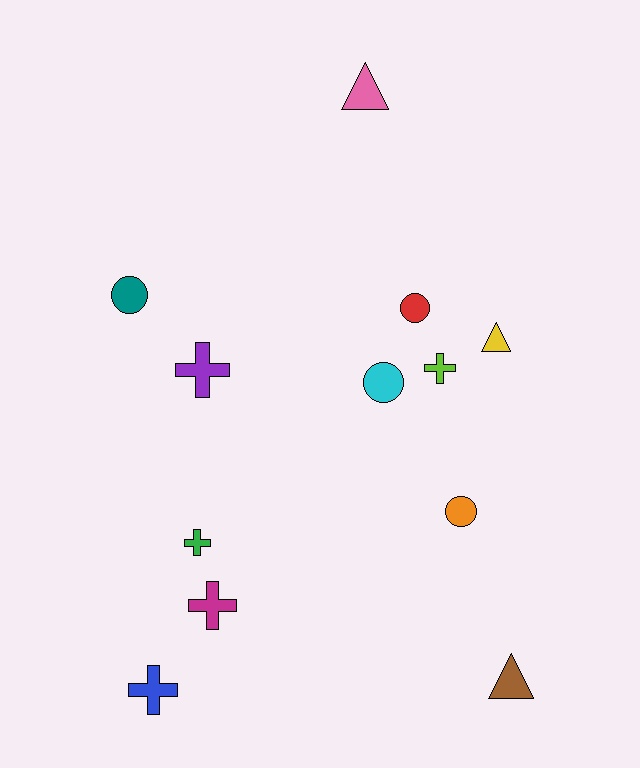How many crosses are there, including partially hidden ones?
There are 5 crosses.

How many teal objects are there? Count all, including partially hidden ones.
There is 1 teal object.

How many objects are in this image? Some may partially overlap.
There are 12 objects.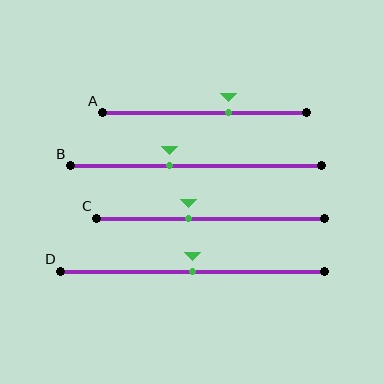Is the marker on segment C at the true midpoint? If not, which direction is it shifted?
No, the marker on segment C is shifted to the left by about 10% of the segment length.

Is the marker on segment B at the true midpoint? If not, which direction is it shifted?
No, the marker on segment B is shifted to the left by about 11% of the segment length.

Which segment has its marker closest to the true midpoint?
Segment D has its marker closest to the true midpoint.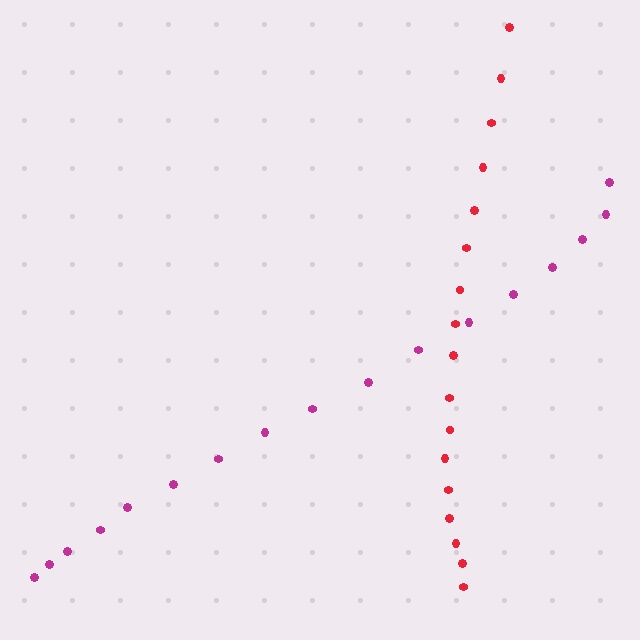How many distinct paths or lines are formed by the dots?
There are 2 distinct paths.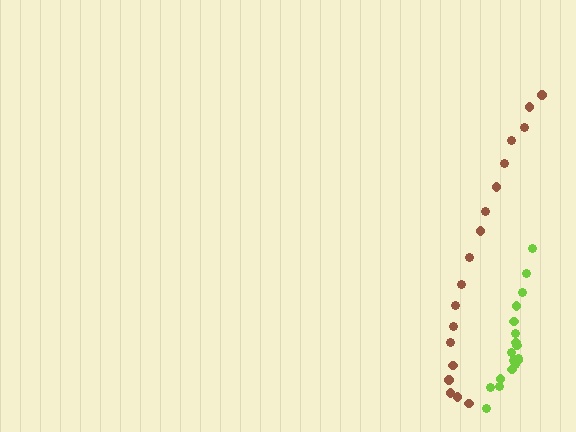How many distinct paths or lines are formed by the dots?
There are 2 distinct paths.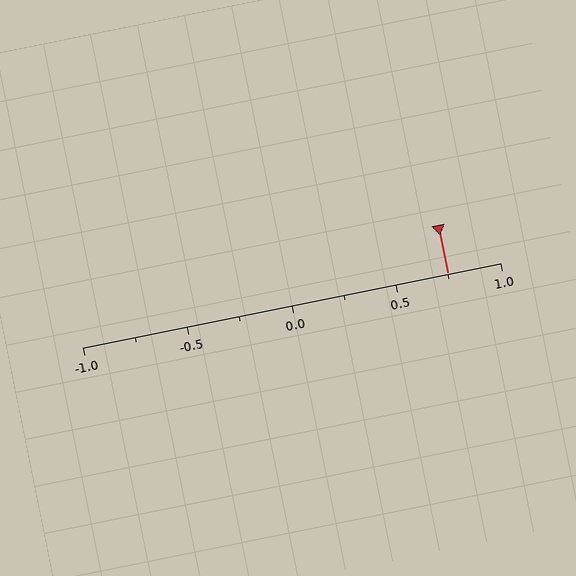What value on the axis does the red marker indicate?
The marker indicates approximately 0.75.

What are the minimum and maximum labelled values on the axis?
The axis runs from -1.0 to 1.0.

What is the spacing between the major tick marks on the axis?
The major ticks are spaced 0.5 apart.